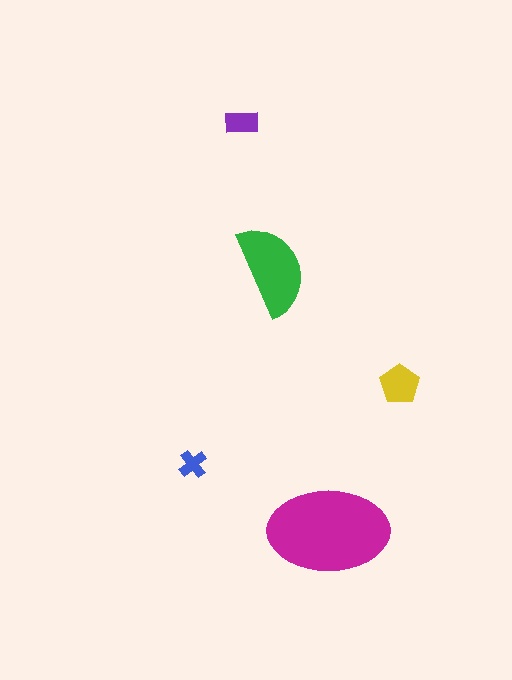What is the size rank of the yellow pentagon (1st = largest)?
3rd.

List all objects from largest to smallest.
The magenta ellipse, the green semicircle, the yellow pentagon, the purple rectangle, the blue cross.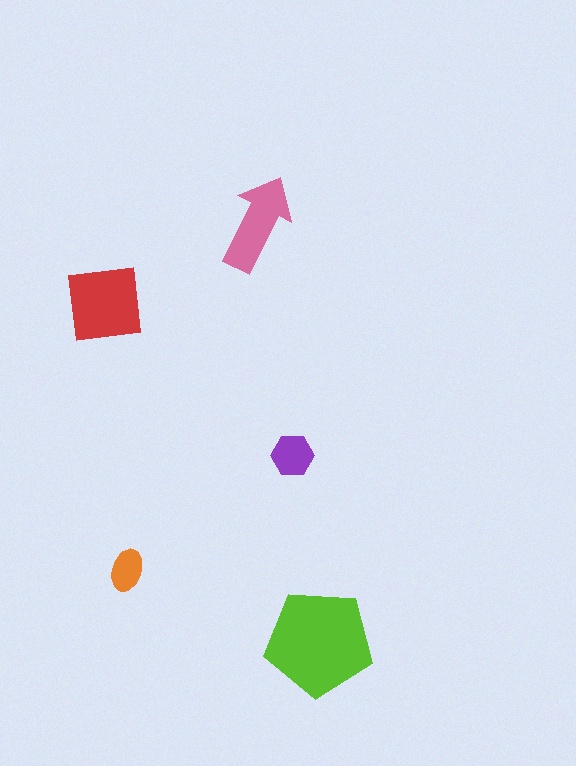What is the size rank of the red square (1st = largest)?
2nd.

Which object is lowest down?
The lime pentagon is bottommost.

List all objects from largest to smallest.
The lime pentagon, the red square, the pink arrow, the purple hexagon, the orange ellipse.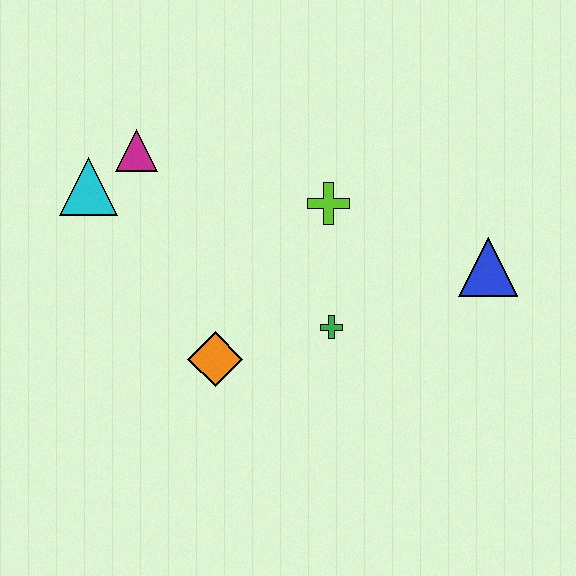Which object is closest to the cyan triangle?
The magenta triangle is closest to the cyan triangle.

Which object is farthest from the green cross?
The cyan triangle is farthest from the green cross.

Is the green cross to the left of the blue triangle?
Yes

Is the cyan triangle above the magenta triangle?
No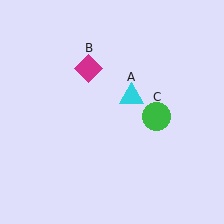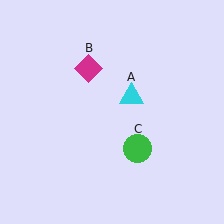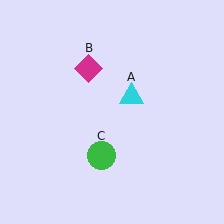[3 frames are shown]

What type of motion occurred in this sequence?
The green circle (object C) rotated clockwise around the center of the scene.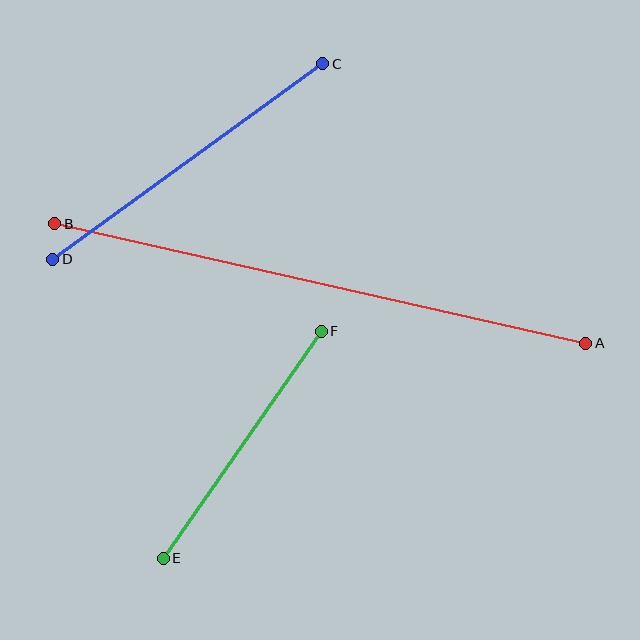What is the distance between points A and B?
The distance is approximately 544 pixels.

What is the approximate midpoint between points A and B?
The midpoint is at approximately (320, 284) pixels.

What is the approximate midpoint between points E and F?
The midpoint is at approximately (242, 445) pixels.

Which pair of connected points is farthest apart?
Points A and B are farthest apart.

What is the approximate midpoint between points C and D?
The midpoint is at approximately (188, 161) pixels.